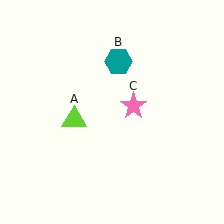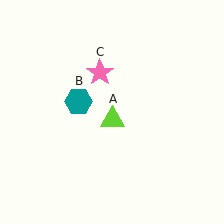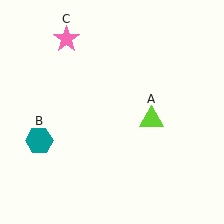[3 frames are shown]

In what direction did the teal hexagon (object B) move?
The teal hexagon (object B) moved down and to the left.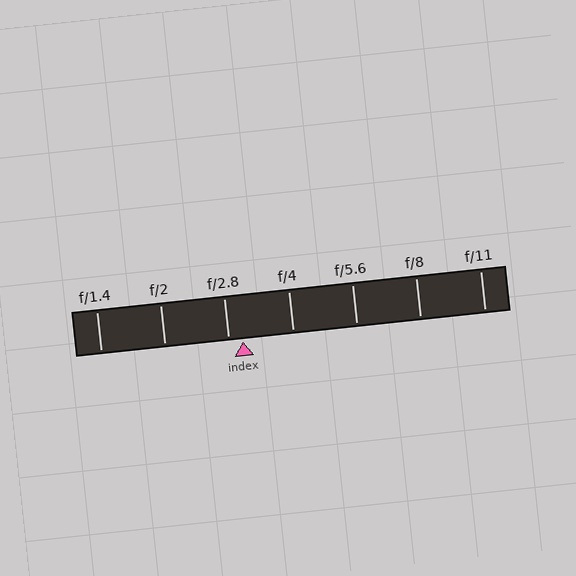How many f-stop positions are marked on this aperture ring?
There are 7 f-stop positions marked.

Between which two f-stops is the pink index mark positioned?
The index mark is between f/2.8 and f/4.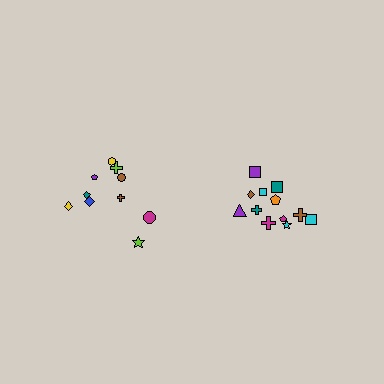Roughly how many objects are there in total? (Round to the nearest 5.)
Roughly 20 objects in total.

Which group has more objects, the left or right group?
The right group.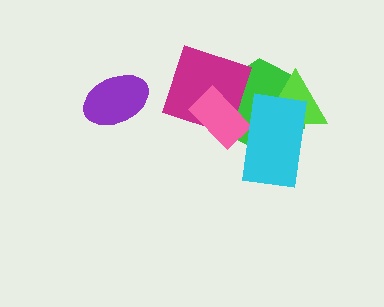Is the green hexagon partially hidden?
Yes, it is partially covered by another shape.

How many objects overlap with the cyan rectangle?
3 objects overlap with the cyan rectangle.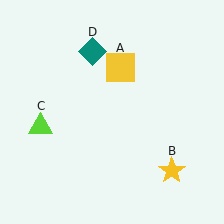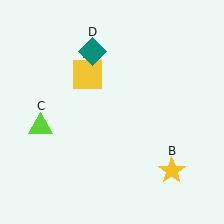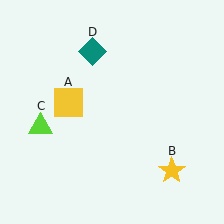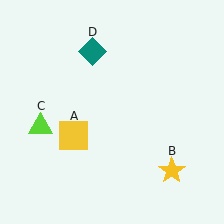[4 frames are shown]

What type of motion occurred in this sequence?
The yellow square (object A) rotated counterclockwise around the center of the scene.